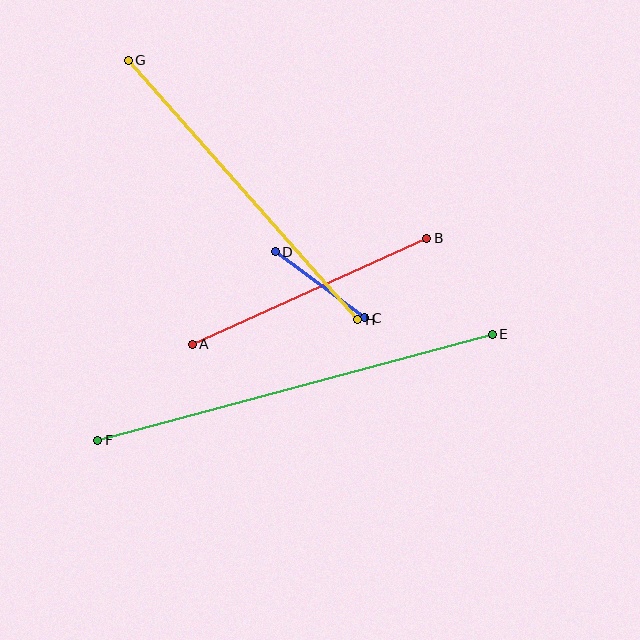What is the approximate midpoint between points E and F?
The midpoint is at approximately (295, 387) pixels.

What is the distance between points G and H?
The distance is approximately 347 pixels.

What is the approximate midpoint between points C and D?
The midpoint is at approximately (320, 285) pixels.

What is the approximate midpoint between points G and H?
The midpoint is at approximately (243, 190) pixels.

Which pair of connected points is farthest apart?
Points E and F are farthest apart.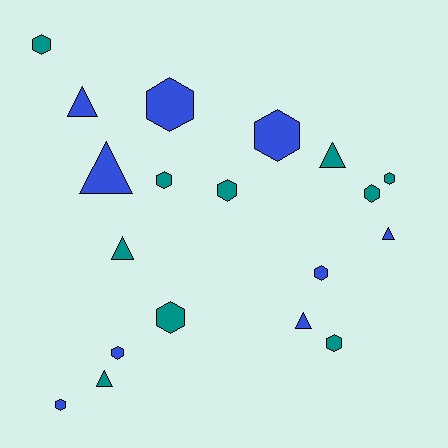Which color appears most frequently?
Teal, with 10 objects.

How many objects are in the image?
There are 19 objects.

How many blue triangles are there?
There are 4 blue triangles.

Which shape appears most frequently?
Hexagon, with 12 objects.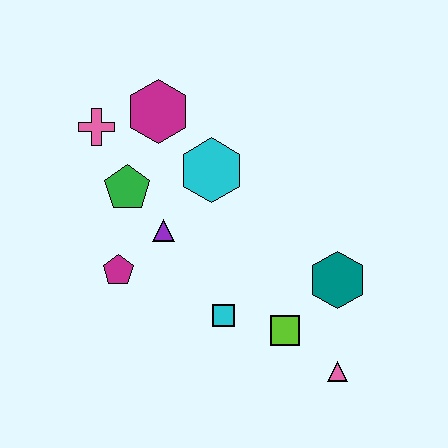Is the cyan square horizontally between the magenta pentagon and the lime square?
Yes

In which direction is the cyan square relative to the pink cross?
The cyan square is below the pink cross.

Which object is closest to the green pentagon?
The purple triangle is closest to the green pentagon.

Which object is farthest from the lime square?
The pink cross is farthest from the lime square.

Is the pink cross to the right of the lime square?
No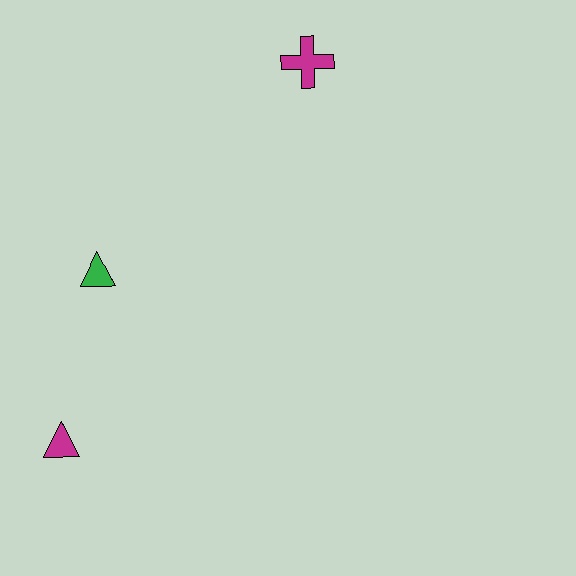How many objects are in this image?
There are 3 objects.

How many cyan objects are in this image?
There are no cyan objects.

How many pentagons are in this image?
There are no pentagons.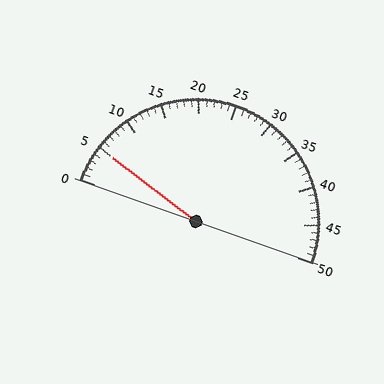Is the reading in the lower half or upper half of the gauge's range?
The reading is in the lower half of the range (0 to 50).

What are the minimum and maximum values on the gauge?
The gauge ranges from 0 to 50.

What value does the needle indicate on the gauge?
The needle indicates approximately 5.